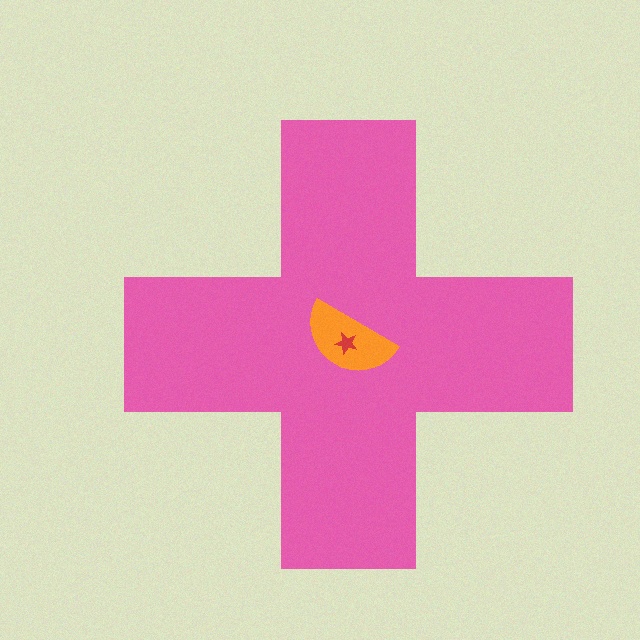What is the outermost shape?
The pink cross.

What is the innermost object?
The red star.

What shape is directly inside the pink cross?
The orange semicircle.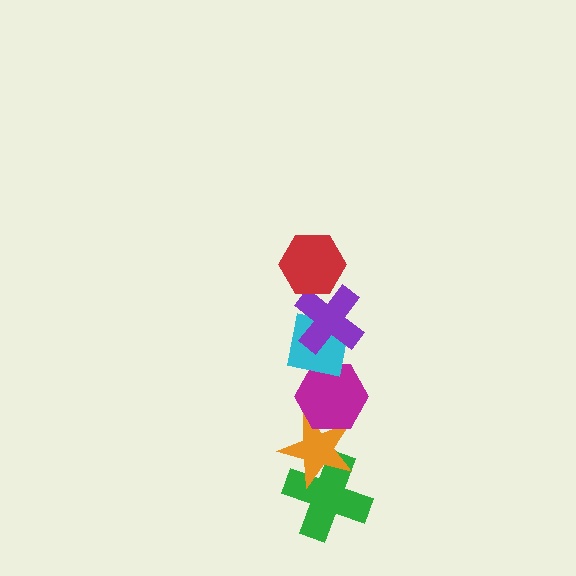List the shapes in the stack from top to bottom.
From top to bottom: the red hexagon, the purple cross, the cyan square, the magenta hexagon, the orange star, the green cross.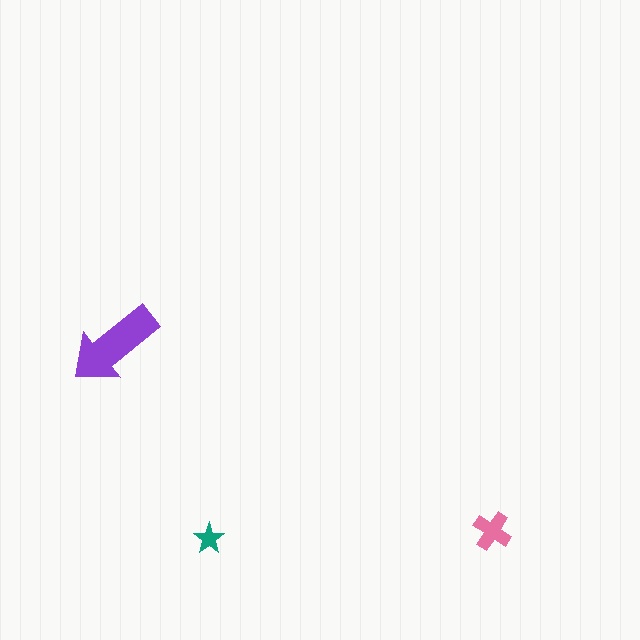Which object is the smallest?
The teal star.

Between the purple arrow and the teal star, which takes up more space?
The purple arrow.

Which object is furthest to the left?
The purple arrow is leftmost.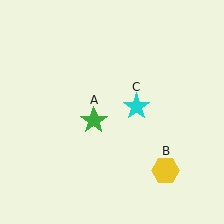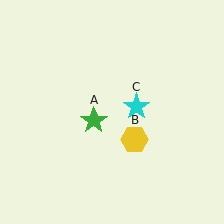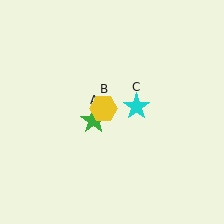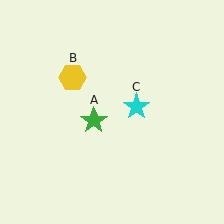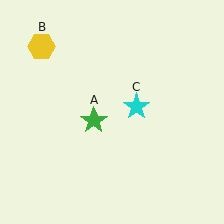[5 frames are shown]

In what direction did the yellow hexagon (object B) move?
The yellow hexagon (object B) moved up and to the left.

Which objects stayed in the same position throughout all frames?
Green star (object A) and cyan star (object C) remained stationary.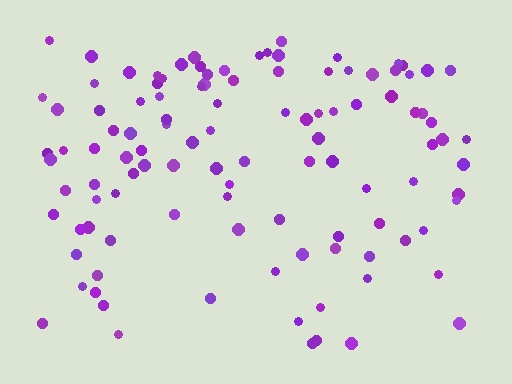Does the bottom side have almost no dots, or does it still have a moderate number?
Still a moderate number, just noticeably fewer than the top.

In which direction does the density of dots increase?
From bottom to top, with the top side densest.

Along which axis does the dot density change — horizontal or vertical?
Vertical.